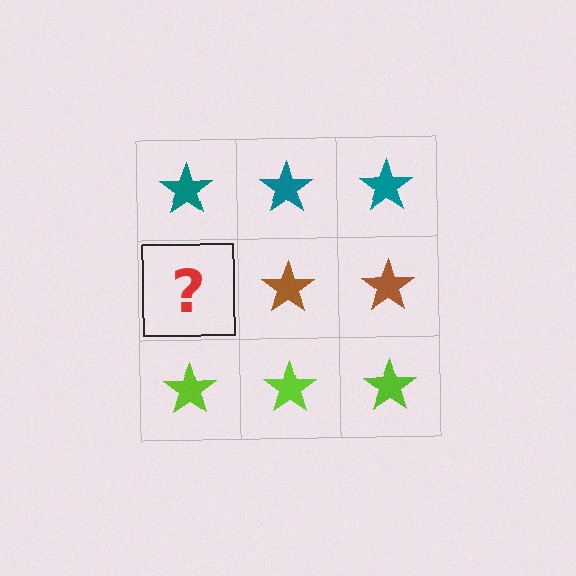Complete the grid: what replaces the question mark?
The question mark should be replaced with a brown star.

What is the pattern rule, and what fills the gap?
The rule is that each row has a consistent color. The gap should be filled with a brown star.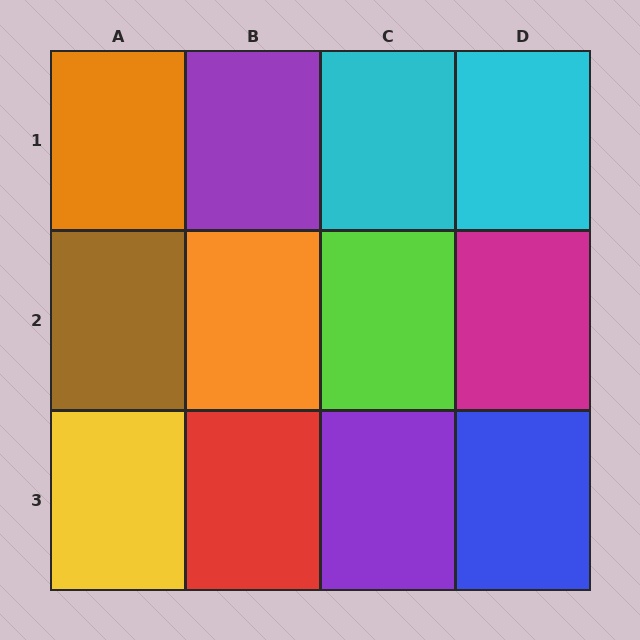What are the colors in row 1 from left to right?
Orange, purple, cyan, cyan.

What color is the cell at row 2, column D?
Magenta.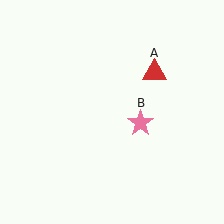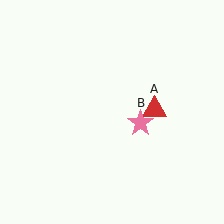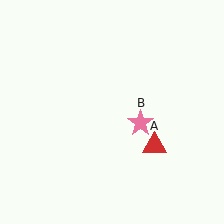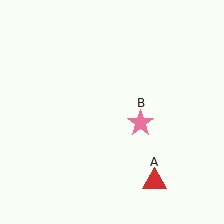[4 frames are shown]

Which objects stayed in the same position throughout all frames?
Pink star (object B) remained stationary.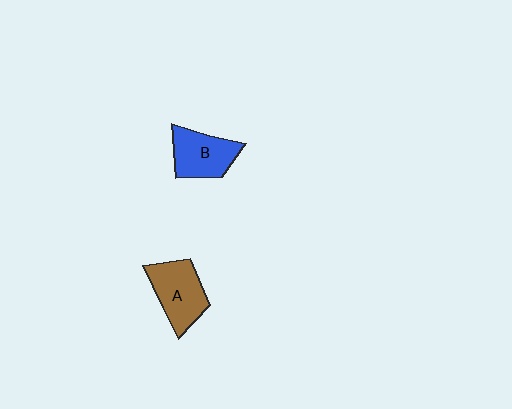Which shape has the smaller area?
Shape B (blue).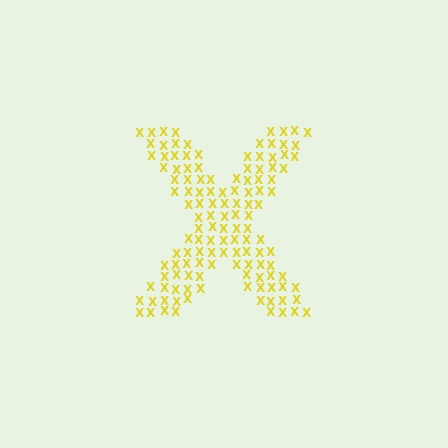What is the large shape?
The large shape is the letter X.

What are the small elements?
The small elements are letter X's.